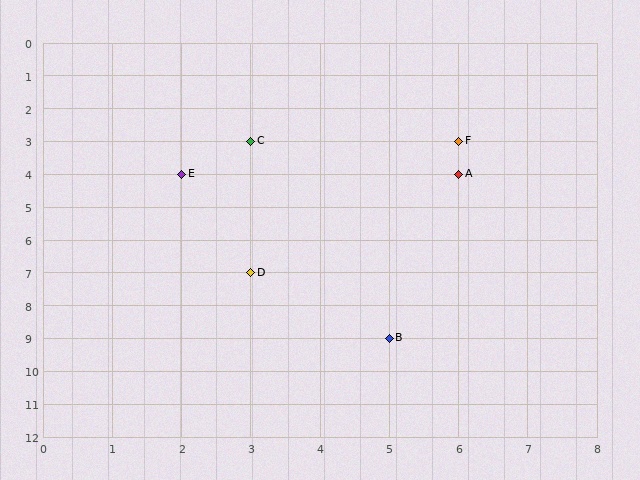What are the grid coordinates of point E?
Point E is at grid coordinates (2, 4).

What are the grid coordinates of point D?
Point D is at grid coordinates (3, 7).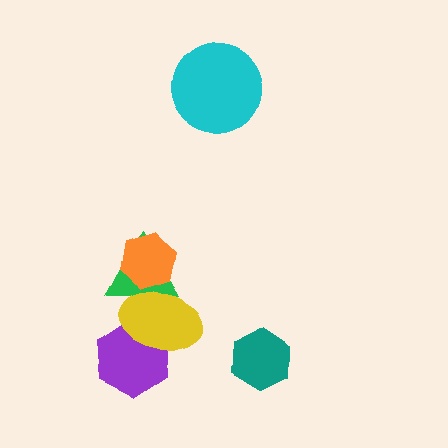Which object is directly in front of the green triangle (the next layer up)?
The yellow ellipse is directly in front of the green triangle.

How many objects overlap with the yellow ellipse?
3 objects overlap with the yellow ellipse.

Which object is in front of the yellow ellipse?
The orange hexagon is in front of the yellow ellipse.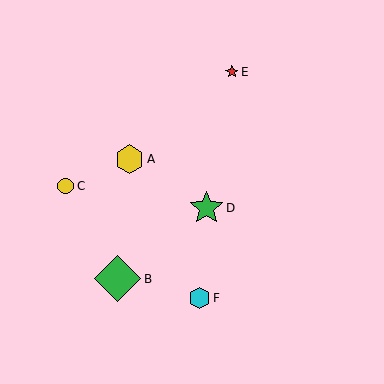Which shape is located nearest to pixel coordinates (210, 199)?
The green star (labeled D) at (207, 208) is nearest to that location.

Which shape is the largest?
The green diamond (labeled B) is the largest.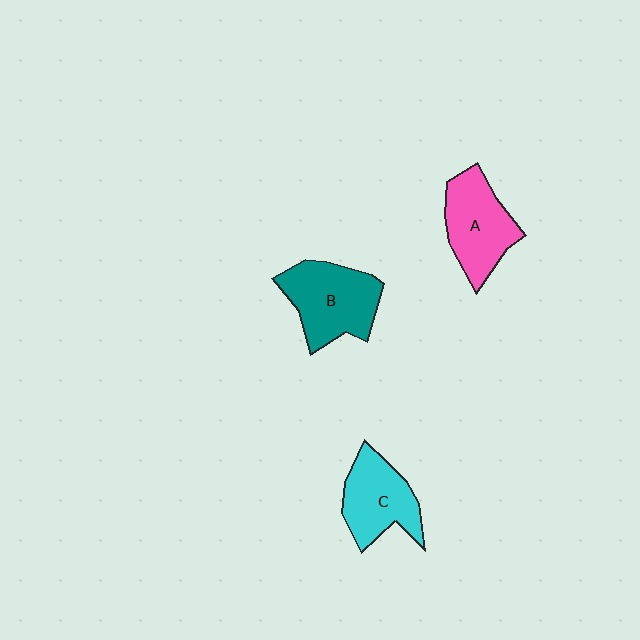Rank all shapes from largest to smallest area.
From largest to smallest: B (teal), A (pink), C (cyan).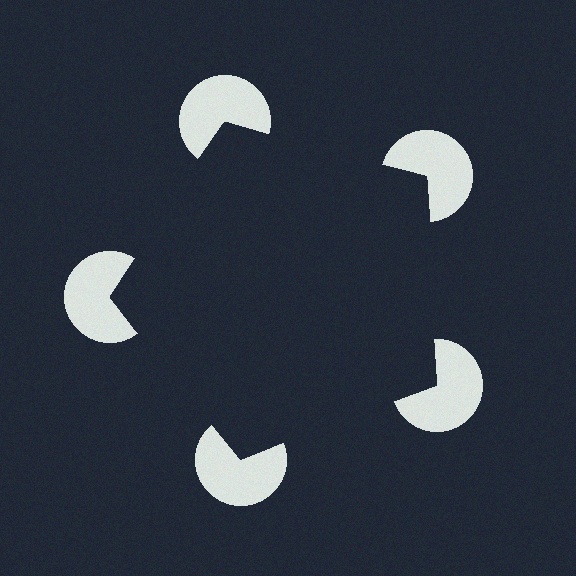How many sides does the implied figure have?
5 sides.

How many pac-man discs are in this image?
There are 5 — one at each vertex of the illusory pentagon.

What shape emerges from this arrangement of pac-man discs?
An illusory pentagon — its edges are inferred from the aligned wedge cuts in the pac-man discs, not physically drawn.